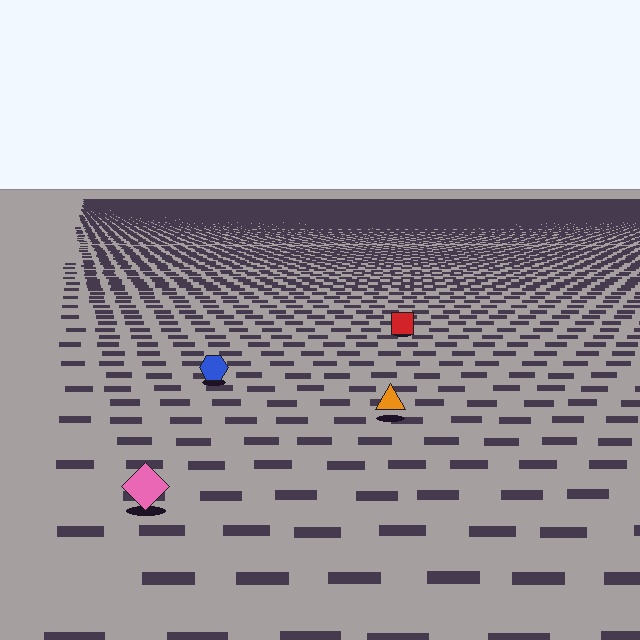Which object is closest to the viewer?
The pink diamond is closest. The texture marks near it are larger and more spread out.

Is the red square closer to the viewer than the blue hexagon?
No. The blue hexagon is closer — you can tell from the texture gradient: the ground texture is coarser near it.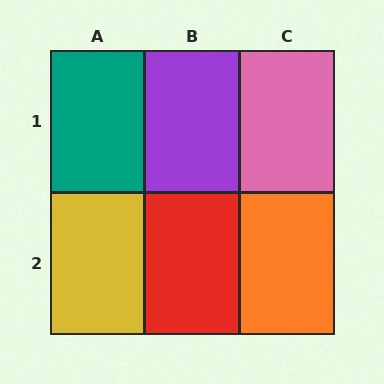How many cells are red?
1 cell is red.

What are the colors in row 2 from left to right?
Yellow, red, orange.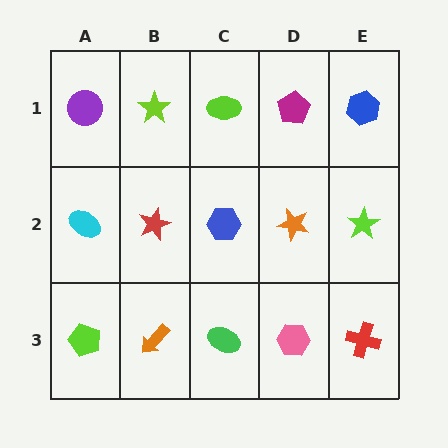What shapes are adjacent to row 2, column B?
A lime star (row 1, column B), an orange arrow (row 3, column B), a cyan ellipse (row 2, column A), a blue hexagon (row 2, column C).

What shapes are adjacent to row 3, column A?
A cyan ellipse (row 2, column A), an orange arrow (row 3, column B).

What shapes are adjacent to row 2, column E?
A blue hexagon (row 1, column E), a red cross (row 3, column E), an orange star (row 2, column D).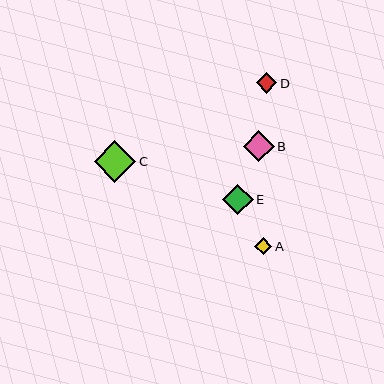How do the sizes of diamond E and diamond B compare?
Diamond E and diamond B are approximately the same size.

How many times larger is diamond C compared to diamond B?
Diamond C is approximately 1.4 times the size of diamond B.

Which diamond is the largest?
Diamond C is the largest with a size of approximately 42 pixels.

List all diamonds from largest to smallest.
From largest to smallest: C, E, B, D, A.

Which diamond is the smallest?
Diamond A is the smallest with a size of approximately 17 pixels.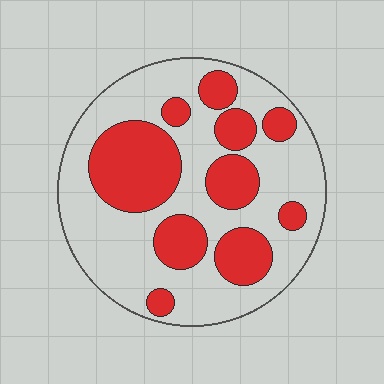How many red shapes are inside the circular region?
10.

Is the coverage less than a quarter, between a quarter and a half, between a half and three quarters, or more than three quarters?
Between a quarter and a half.